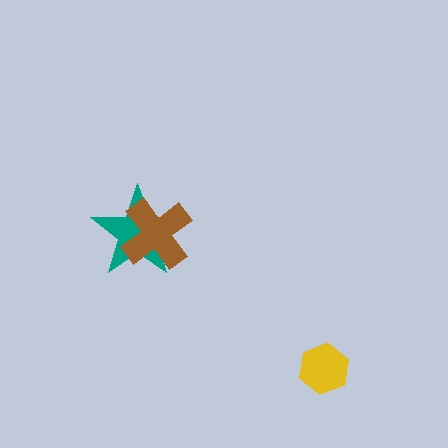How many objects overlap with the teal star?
1 object overlaps with the teal star.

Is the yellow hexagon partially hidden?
No, no other shape covers it.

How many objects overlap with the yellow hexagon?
0 objects overlap with the yellow hexagon.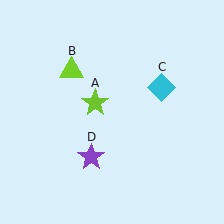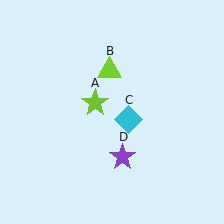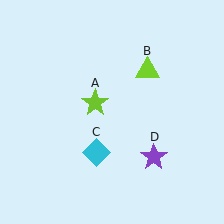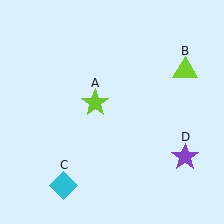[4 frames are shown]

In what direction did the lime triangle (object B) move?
The lime triangle (object B) moved right.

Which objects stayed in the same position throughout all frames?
Lime star (object A) remained stationary.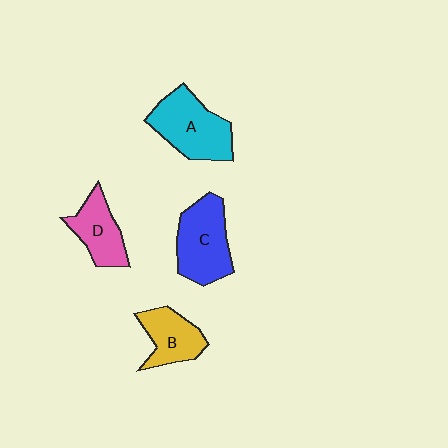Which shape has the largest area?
Shape A (cyan).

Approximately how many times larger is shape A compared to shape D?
Approximately 1.5 times.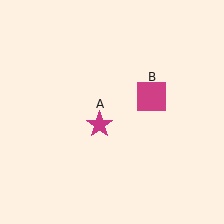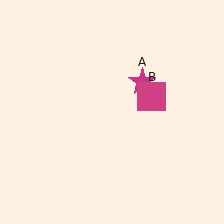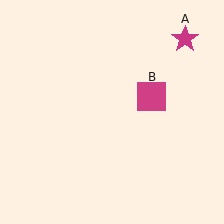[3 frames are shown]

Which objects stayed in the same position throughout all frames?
Magenta square (object B) remained stationary.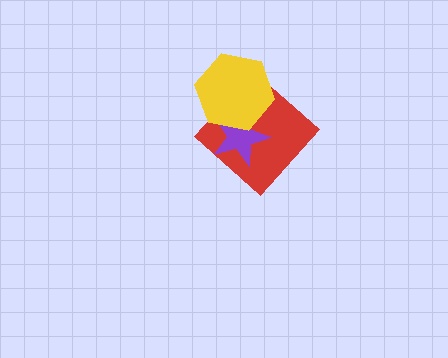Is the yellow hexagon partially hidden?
No, no other shape covers it.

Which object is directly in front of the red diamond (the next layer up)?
The purple star is directly in front of the red diamond.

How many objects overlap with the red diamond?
2 objects overlap with the red diamond.